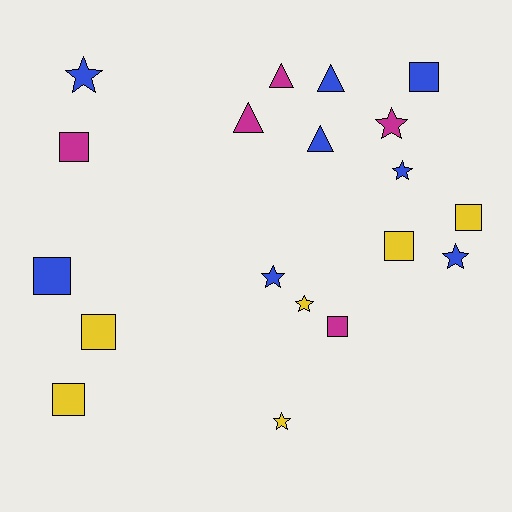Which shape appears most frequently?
Square, with 8 objects.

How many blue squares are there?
There are 2 blue squares.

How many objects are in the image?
There are 19 objects.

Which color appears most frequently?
Blue, with 8 objects.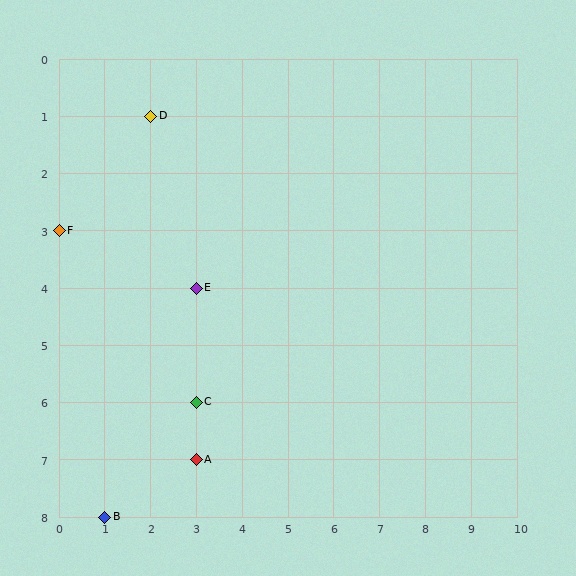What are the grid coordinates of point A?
Point A is at grid coordinates (3, 7).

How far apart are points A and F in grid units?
Points A and F are 3 columns and 4 rows apart (about 5.0 grid units diagonally).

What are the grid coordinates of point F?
Point F is at grid coordinates (0, 3).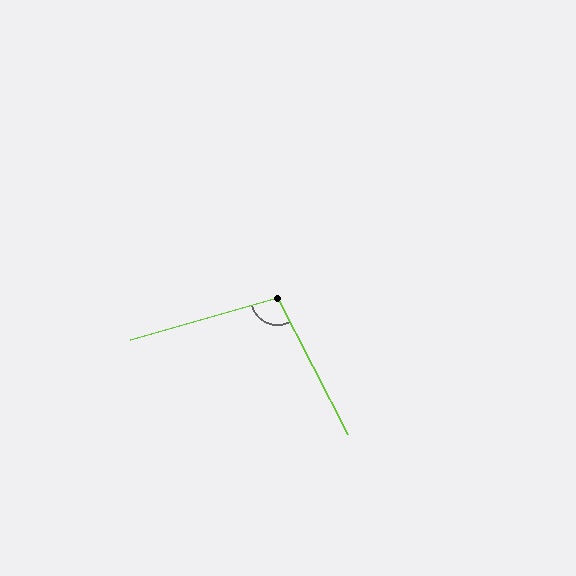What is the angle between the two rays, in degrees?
Approximately 101 degrees.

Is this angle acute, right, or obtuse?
It is obtuse.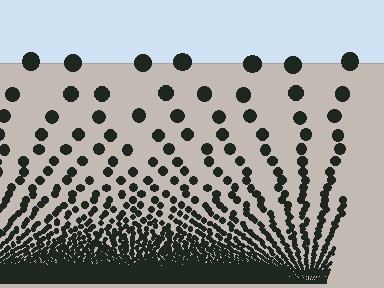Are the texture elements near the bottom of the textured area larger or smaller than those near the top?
Smaller. The gradient is inverted — elements near the bottom are smaller and denser.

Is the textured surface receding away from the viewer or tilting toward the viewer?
The surface appears to tilt toward the viewer. Texture elements get larger and sparser toward the top.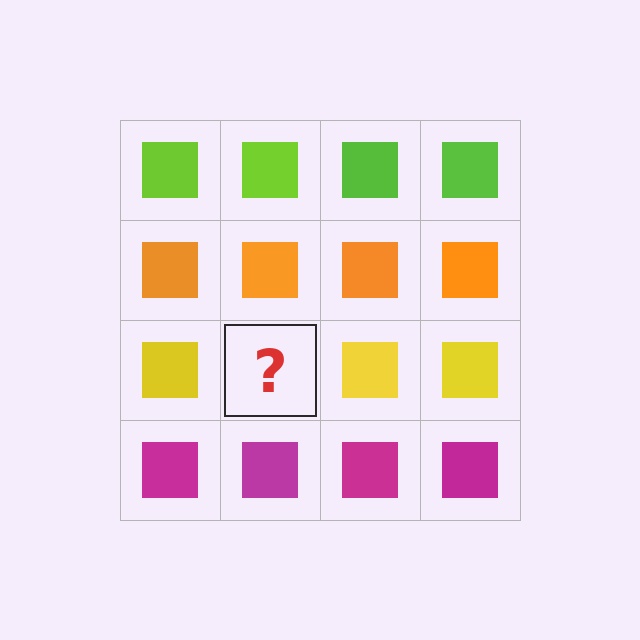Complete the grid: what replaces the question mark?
The question mark should be replaced with a yellow square.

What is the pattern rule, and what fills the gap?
The rule is that each row has a consistent color. The gap should be filled with a yellow square.